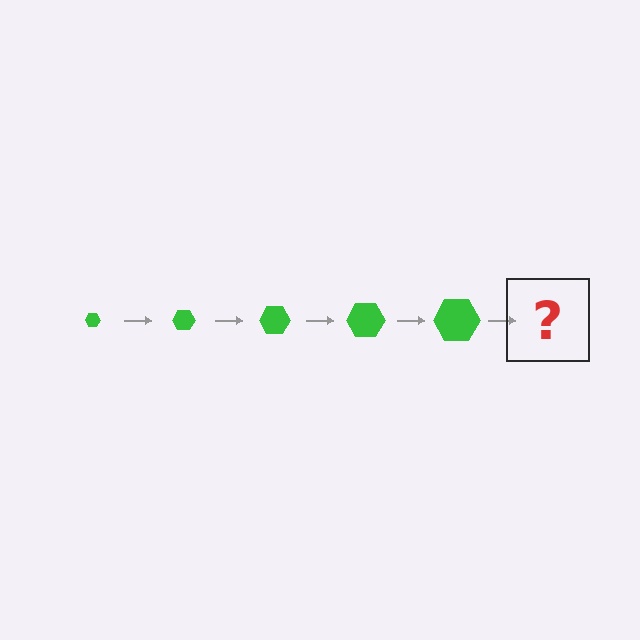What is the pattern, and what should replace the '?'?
The pattern is that the hexagon gets progressively larger each step. The '?' should be a green hexagon, larger than the previous one.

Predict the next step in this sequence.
The next step is a green hexagon, larger than the previous one.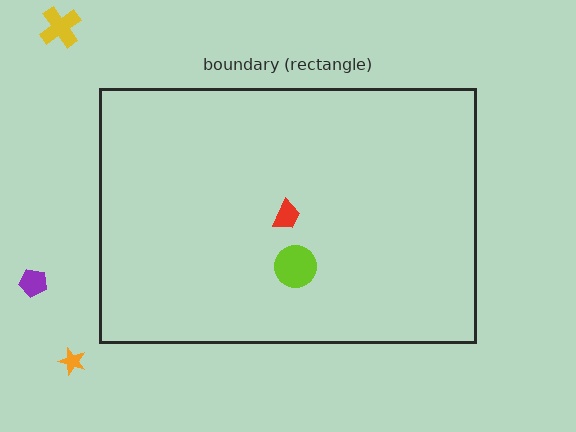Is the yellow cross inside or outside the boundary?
Outside.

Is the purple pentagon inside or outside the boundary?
Outside.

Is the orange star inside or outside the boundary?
Outside.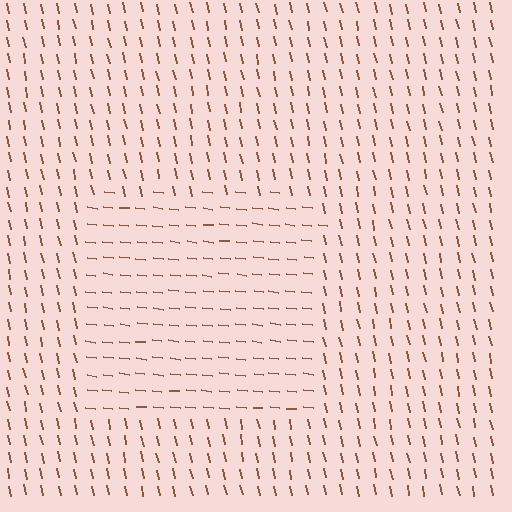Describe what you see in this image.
The image is filled with small brown line segments. A rectangle region in the image has lines oriented differently from the surrounding lines, creating a visible texture boundary.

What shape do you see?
I see a rectangle.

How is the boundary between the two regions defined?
The boundary is defined purely by a change in line orientation (approximately 71 degrees difference). All lines are the same color and thickness.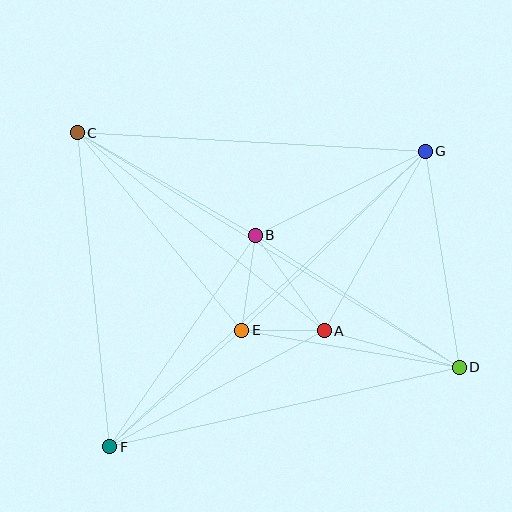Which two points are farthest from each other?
Points C and D are farthest from each other.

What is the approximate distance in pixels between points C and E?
The distance between C and E is approximately 257 pixels.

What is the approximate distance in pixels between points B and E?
The distance between B and E is approximately 96 pixels.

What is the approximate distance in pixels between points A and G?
The distance between A and G is approximately 206 pixels.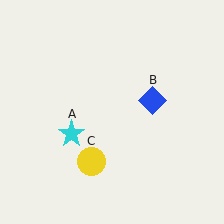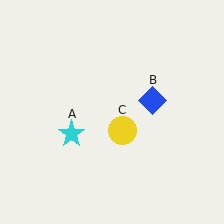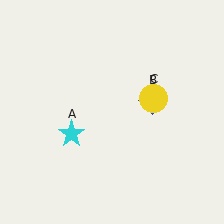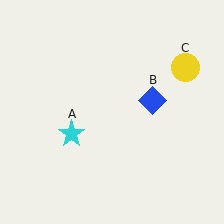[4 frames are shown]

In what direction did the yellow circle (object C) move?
The yellow circle (object C) moved up and to the right.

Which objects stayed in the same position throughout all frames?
Cyan star (object A) and blue diamond (object B) remained stationary.